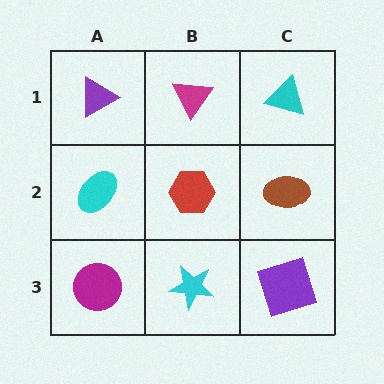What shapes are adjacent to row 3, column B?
A red hexagon (row 2, column B), a magenta circle (row 3, column A), a purple square (row 3, column C).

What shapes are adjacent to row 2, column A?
A purple triangle (row 1, column A), a magenta circle (row 3, column A), a red hexagon (row 2, column B).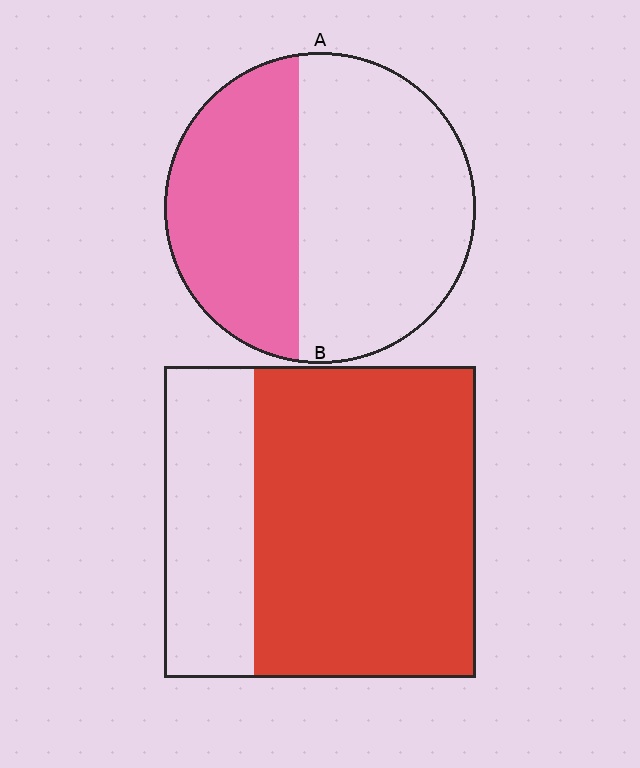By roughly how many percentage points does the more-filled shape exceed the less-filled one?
By roughly 30 percentage points (B over A).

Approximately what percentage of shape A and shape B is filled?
A is approximately 40% and B is approximately 70%.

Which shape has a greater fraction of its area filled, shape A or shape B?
Shape B.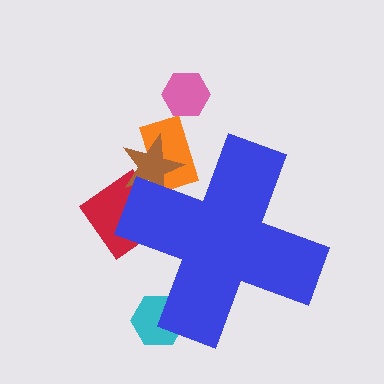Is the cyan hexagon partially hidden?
Yes, the cyan hexagon is partially hidden behind the blue cross.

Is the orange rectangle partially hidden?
Yes, the orange rectangle is partially hidden behind the blue cross.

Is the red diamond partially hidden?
Yes, the red diamond is partially hidden behind the blue cross.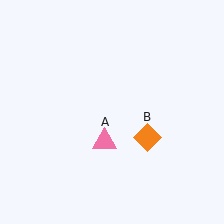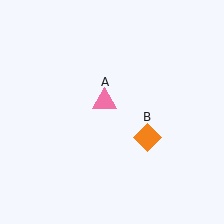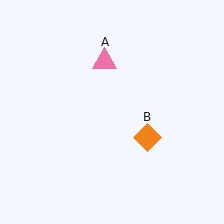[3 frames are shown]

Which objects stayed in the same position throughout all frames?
Orange diamond (object B) remained stationary.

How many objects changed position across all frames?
1 object changed position: pink triangle (object A).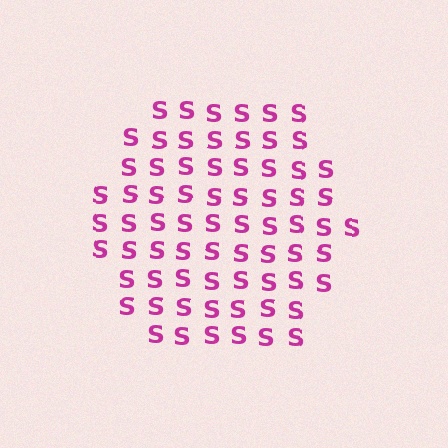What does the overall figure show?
The overall figure shows a hexagon.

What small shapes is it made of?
It is made of small letter S's.